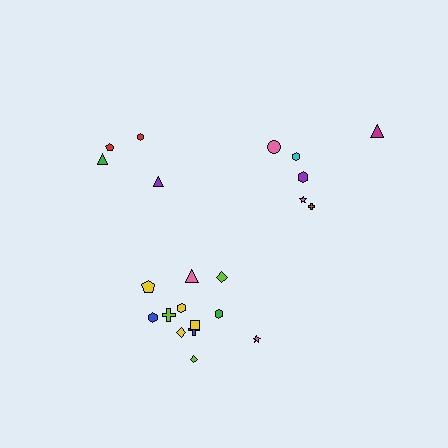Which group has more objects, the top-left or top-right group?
The top-right group.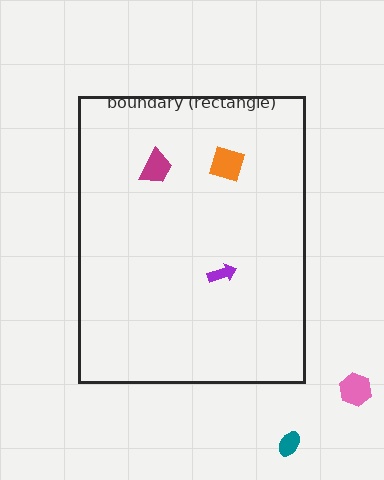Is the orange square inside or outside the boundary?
Inside.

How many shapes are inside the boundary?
3 inside, 2 outside.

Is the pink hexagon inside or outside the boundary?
Outside.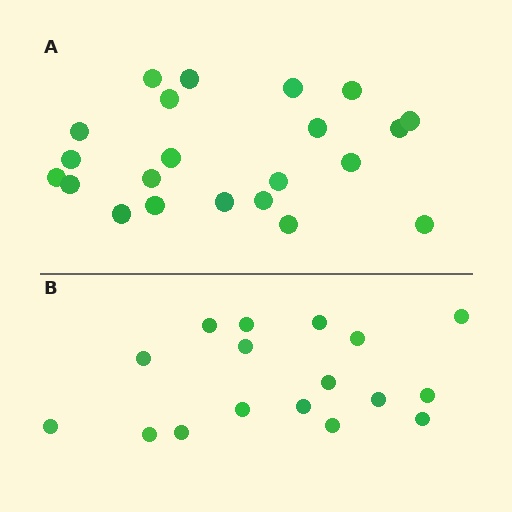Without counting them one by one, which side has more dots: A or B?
Region A (the top region) has more dots.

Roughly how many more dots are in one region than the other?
Region A has about 5 more dots than region B.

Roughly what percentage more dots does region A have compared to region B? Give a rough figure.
About 30% more.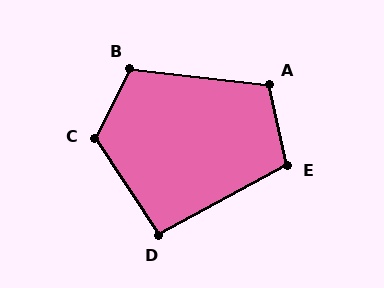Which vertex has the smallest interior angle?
D, at approximately 95 degrees.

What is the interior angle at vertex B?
Approximately 110 degrees (obtuse).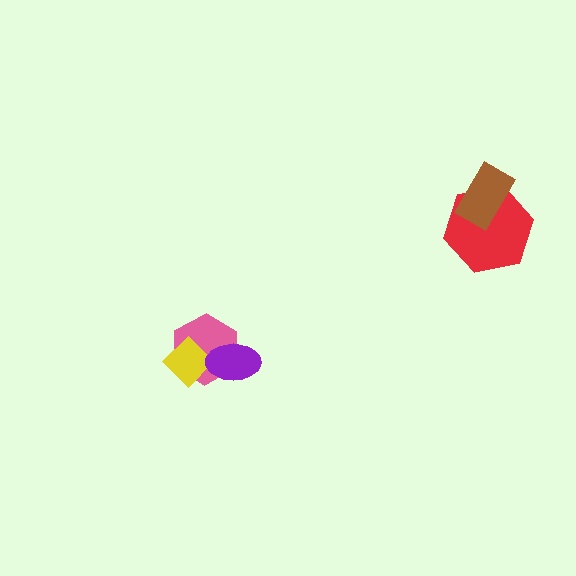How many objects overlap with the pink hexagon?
2 objects overlap with the pink hexagon.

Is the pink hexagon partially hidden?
Yes, it is partially covered by another shape.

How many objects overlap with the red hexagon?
1 object overlaps with the red hexagon.